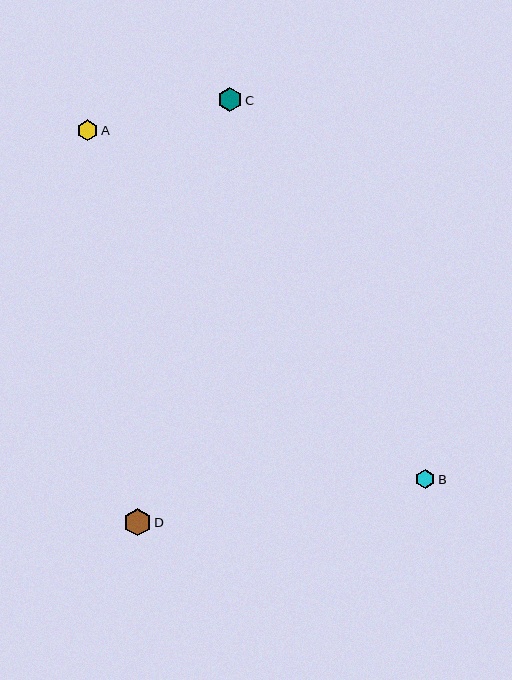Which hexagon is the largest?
Hexagon D is the largest with a size of approximately 28 pixels.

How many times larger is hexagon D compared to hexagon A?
Hexagon D is approximately 1.3 times the size of hexagon A.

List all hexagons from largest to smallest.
From largest to smallest: D, C, A, B.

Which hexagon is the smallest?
Hexagon B is the smallest with a size of approximately 19 pixels.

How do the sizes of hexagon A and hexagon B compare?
Hexagon A and hexagon B are approximately the same size.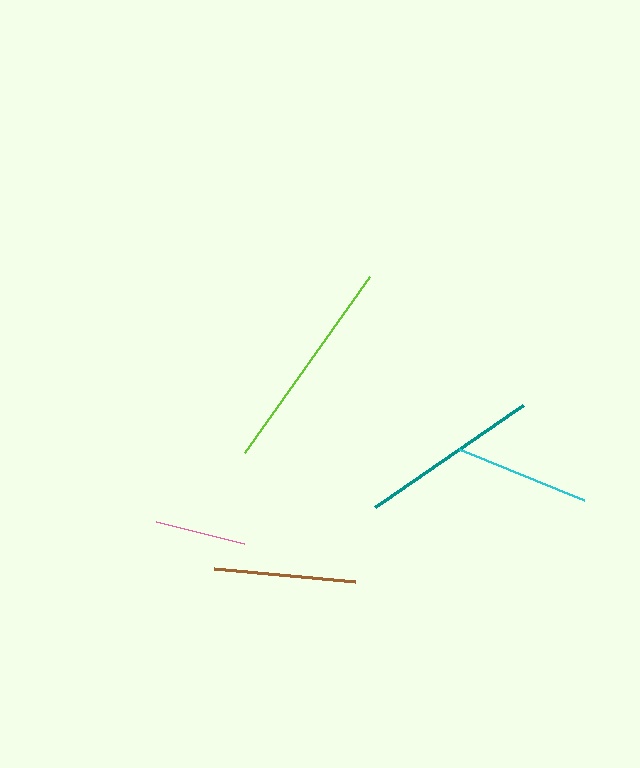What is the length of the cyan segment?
The cyan segment is approximately 134 pixels long.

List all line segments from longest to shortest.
From longest to shortest: lime, teal, brown, cyan, pink.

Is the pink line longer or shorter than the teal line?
The teal line is longer than the pink line.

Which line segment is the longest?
The lime line is the longest at approximately 215 pixels.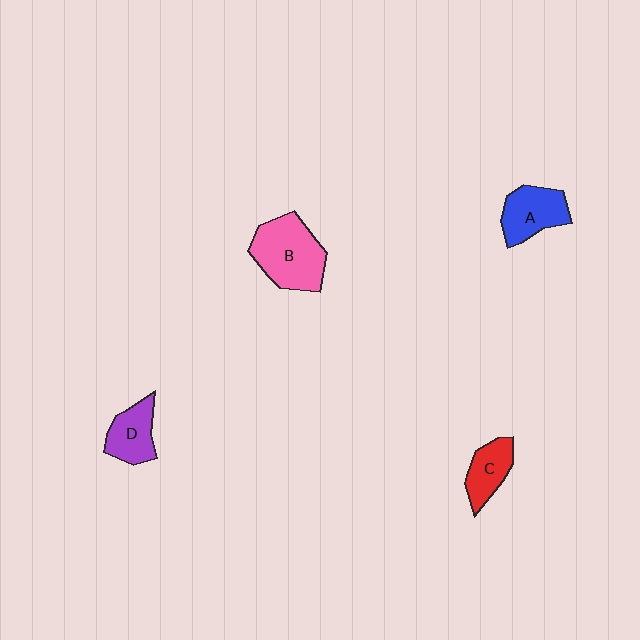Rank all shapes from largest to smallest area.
From largest to smallest: B (pink), A (blue), D (purple), C (red).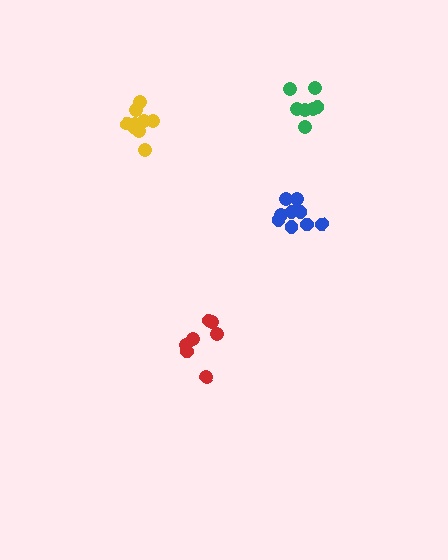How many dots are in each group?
Group 1: 7 dots, Group 2: 7 dots, Group 3: 9 dots, Group 4: 10 dots (33 total).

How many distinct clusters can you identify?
There are 4 distinct clusters.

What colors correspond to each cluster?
The clusters are colored: red, green, yellow, blue.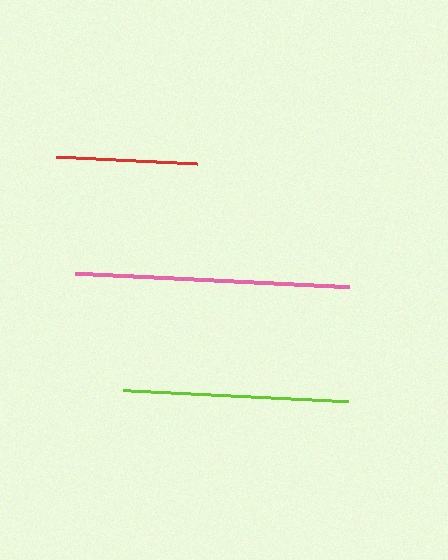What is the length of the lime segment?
The lime segment is approximately 226 pixels long.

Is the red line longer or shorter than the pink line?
The pink line is longer than the red line.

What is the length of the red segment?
The red segment is approximately 141 pixels long.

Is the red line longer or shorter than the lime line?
The lime line is longer than the red line.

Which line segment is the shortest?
The red line is the shortest at approximately 141 pixels.